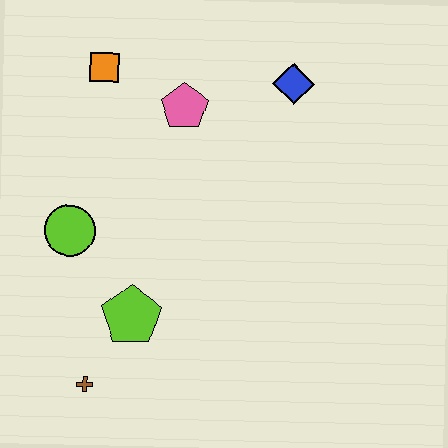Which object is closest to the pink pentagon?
The orange square is closest to the pink pentagon.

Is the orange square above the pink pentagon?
Yes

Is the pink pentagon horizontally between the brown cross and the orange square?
No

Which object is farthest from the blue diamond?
The brown cross is farthest from the blue diamond.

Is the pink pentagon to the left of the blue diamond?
Yes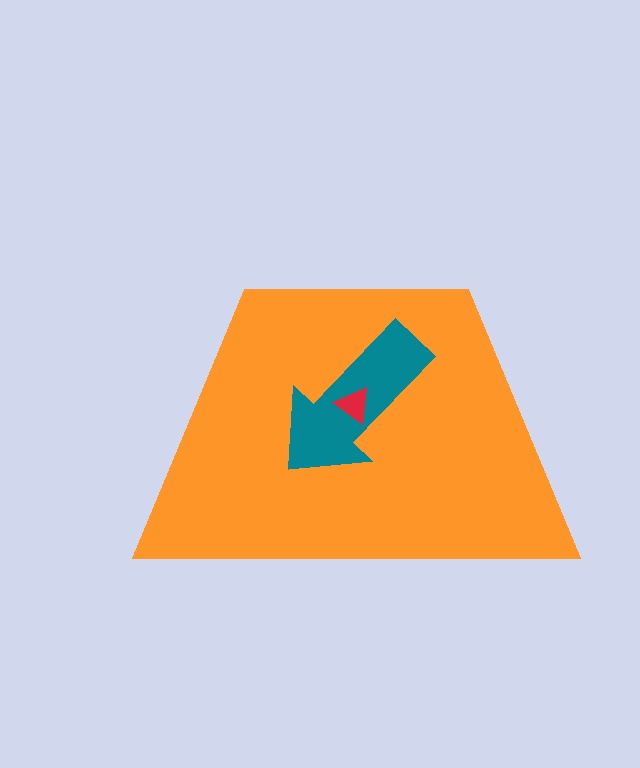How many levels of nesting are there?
3.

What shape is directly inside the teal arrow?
The red triangle.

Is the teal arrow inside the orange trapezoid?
Yes.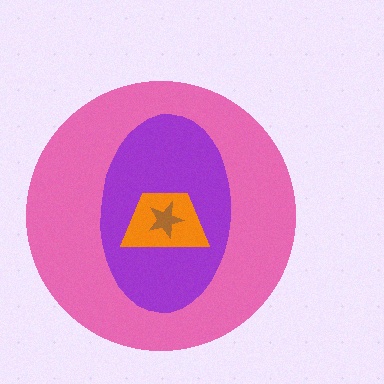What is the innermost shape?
The brown star.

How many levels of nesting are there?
4.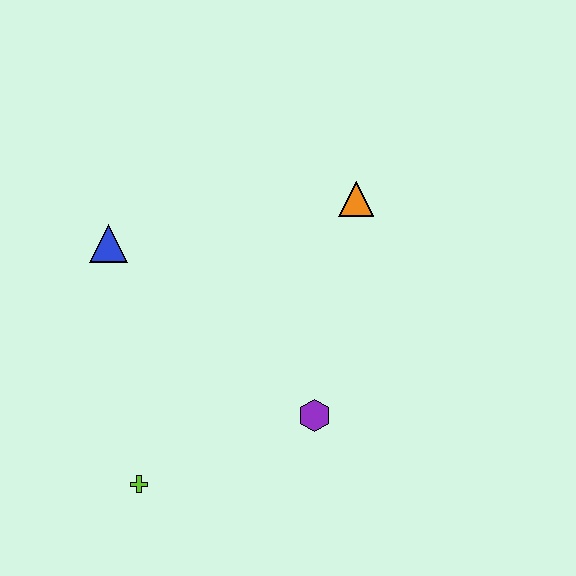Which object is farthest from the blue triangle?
The purple hexagon is farthest from the blue triangle.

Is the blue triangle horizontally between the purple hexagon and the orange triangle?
No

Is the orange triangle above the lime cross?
Yes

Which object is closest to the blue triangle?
The lime cross is closest to the blue triangle.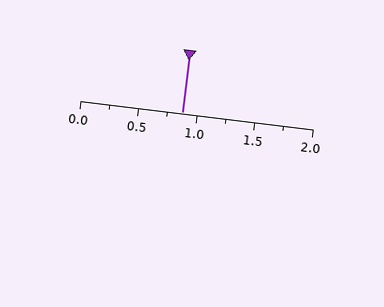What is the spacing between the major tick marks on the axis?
The major ticks are spaced 0.5 apart.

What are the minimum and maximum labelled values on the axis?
The axis runs from 0.0 to 2.0.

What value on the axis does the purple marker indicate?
The marker indicates approximately 0.88.